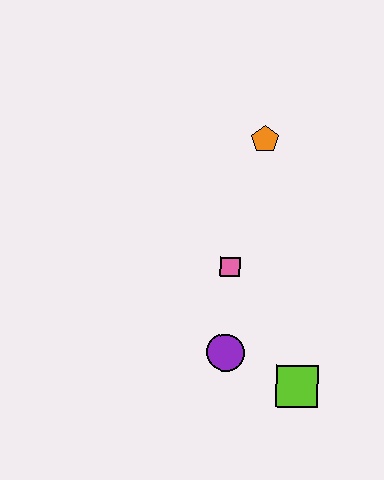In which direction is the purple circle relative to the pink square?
The purple circle is below the pink square.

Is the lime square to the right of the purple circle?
Yes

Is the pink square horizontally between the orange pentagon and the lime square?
No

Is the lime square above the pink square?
No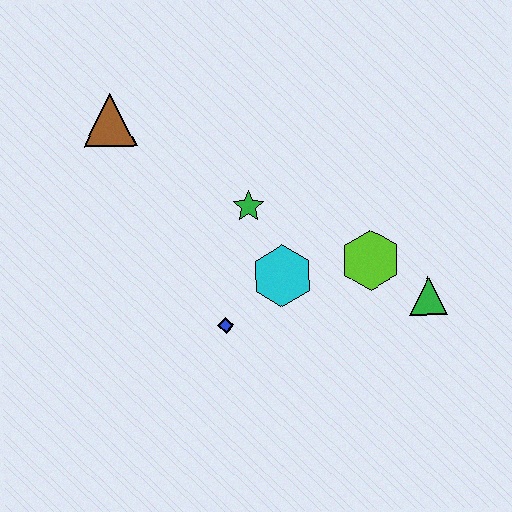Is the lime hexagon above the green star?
No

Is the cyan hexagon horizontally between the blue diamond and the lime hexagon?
Yes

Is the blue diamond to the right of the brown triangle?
Yes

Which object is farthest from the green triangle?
The brown triangle is farthest from the green triangle.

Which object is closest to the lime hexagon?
The green triangle is closest to the lime hexagon.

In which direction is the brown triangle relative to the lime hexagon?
The brown triangle is to the left of the lime hexagon.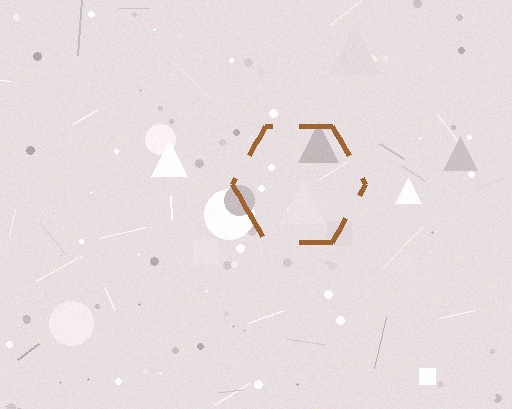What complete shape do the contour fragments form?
The contour fragments form a hexagon.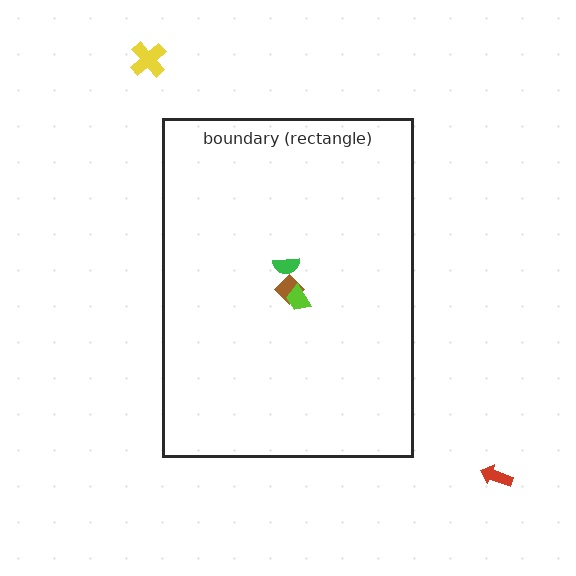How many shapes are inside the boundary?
3 inside, 2 outside.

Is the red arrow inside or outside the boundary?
Outside.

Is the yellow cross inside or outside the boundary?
Outside.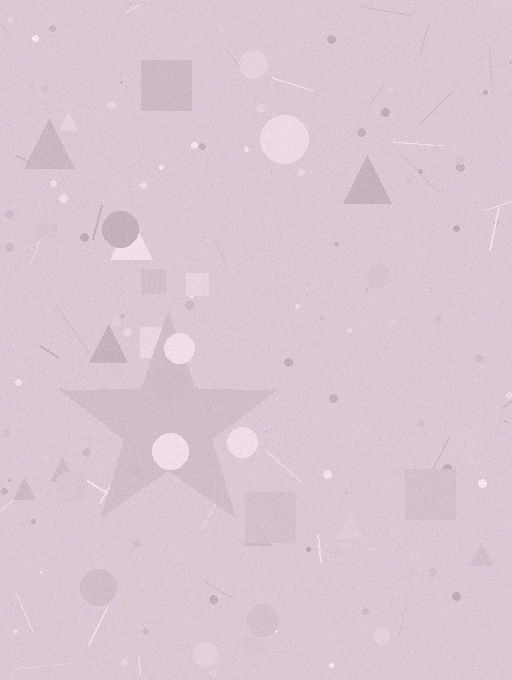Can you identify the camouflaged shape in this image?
The camouflaged shape is a star.